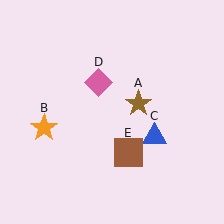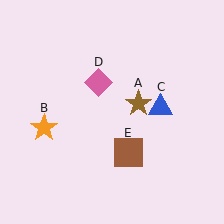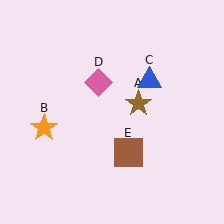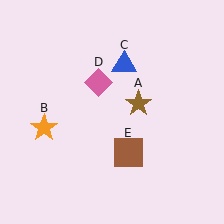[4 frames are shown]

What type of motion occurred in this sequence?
The blue triangle (object C) rotated counterclockwise around the center of the scene.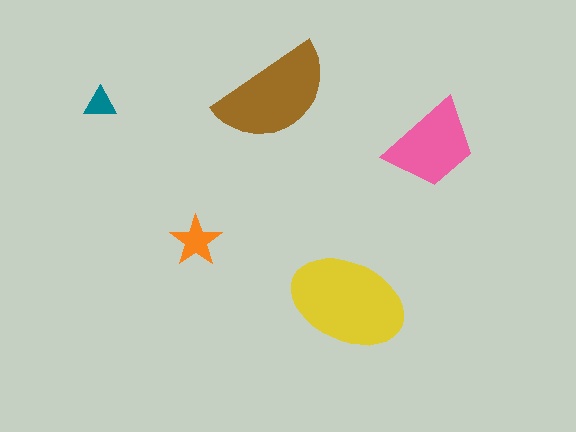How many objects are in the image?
There are 5 objects in the image.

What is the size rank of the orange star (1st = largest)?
4th.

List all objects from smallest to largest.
The teal triangle, the orange star, the pink trapezoid, the brown semicircle, the yellow ellipse.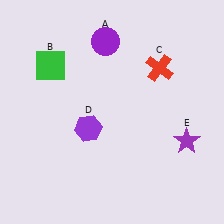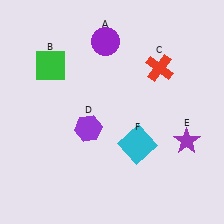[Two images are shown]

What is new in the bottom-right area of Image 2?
A cyan square (F) was added in the bottom-right area of Image 2.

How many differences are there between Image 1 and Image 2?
There is 1 difference between the two images.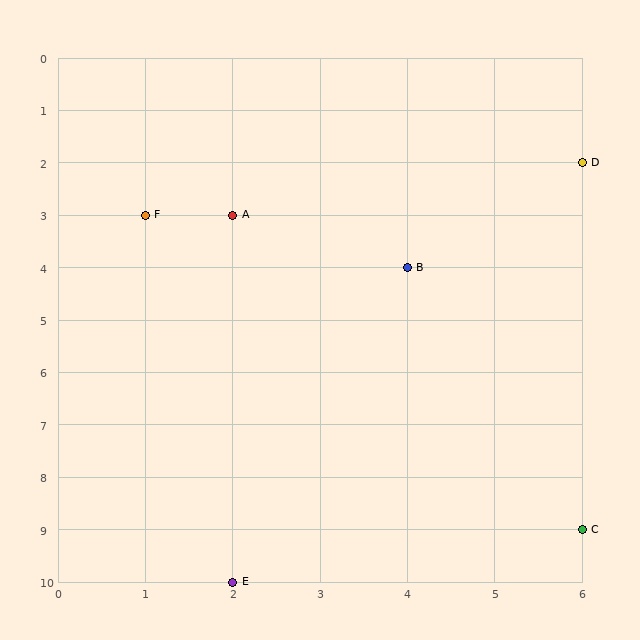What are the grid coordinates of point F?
Point F is at grid coordinates (1, 3).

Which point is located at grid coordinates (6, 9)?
Point C is at (6, 9).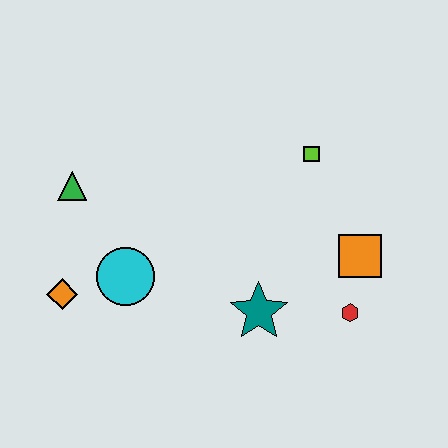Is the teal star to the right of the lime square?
No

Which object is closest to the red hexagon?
The orange square is closest to the red hexagon.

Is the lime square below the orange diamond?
No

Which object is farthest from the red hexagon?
The green triangle is farthest from the red hexagon.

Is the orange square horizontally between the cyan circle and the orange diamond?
No